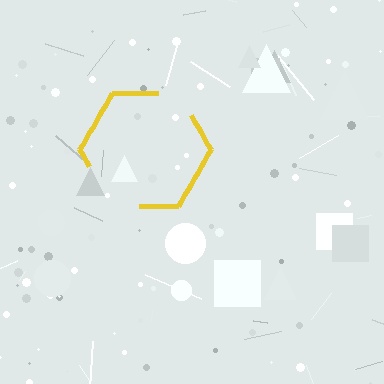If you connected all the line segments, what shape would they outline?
They would outline a hexagon.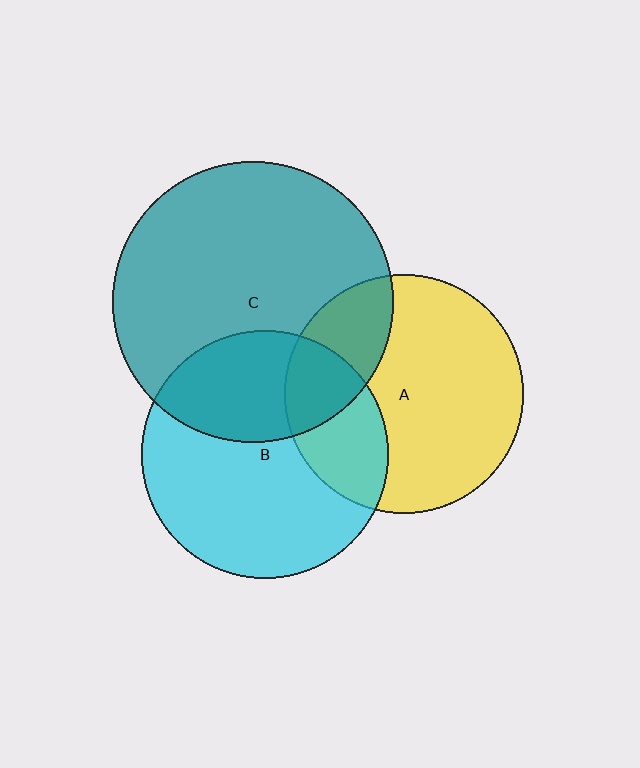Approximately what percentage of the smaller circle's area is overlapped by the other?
Approximately 35%.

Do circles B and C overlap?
Yes.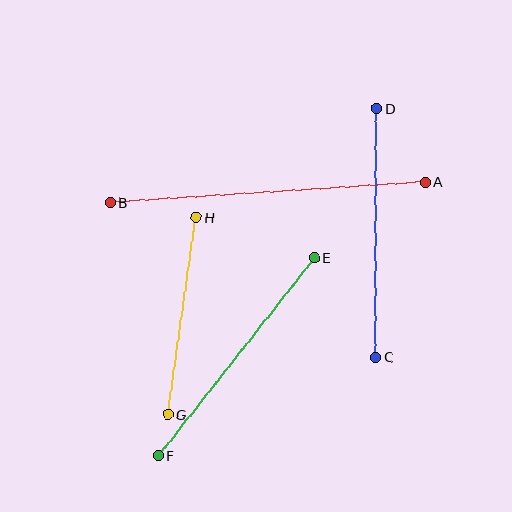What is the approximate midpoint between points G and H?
The midpoint is at approximately (182, 316) pixels.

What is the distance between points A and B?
The distance is approximately 316 pixels.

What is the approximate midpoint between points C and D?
The midpoint is at approximately (376, 233) pixels.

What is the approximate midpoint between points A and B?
The midpoint is at approximately (268, 192) pixels.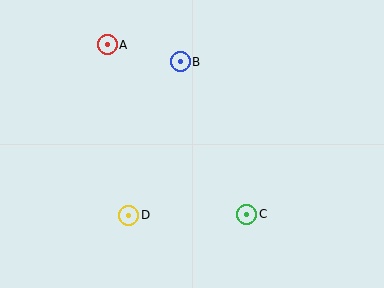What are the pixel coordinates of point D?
Point D is at (129, 215).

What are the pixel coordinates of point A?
Point A is at (107, 45).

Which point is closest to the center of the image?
Point B at (180, 62) is closest to the center.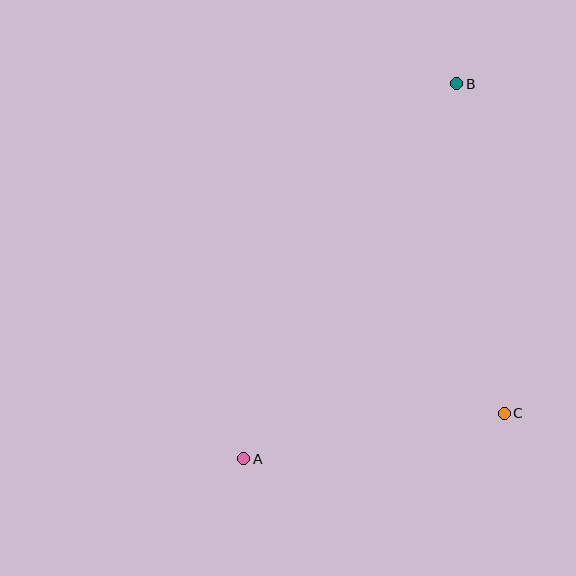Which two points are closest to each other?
Points A and C are closest to each other.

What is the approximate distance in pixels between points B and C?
The distance between B and C is approximately 333 pixels.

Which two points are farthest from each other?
Points A and B are farthest from each other.